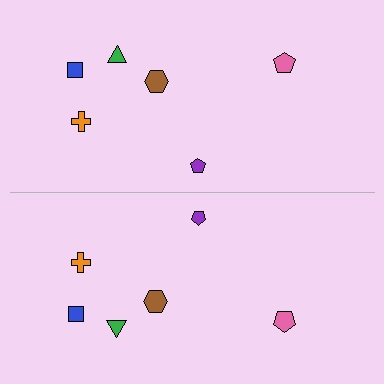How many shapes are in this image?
There are 12 shapes in this image.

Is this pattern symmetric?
Yes, this pattern has bilateral (reflection) symmetry.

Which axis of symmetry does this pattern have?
The pattern has a horizontal axis of symmetry running through the center of the image.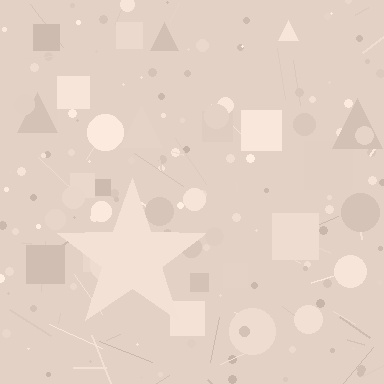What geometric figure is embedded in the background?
A star is embedded in the background.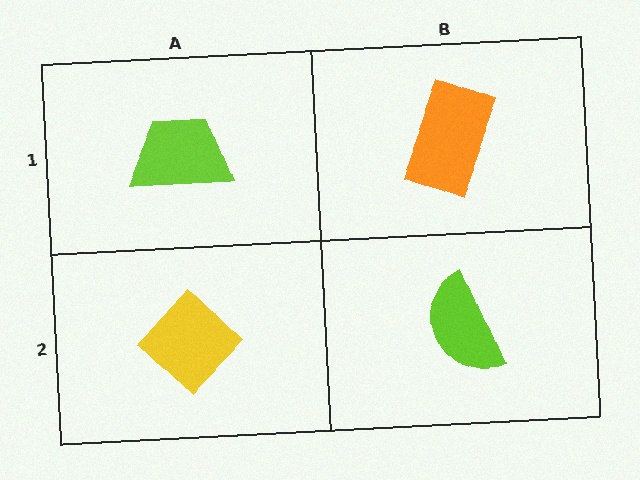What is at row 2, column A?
A yellow diamond.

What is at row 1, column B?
An orange rectangle.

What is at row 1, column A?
A lime trapezoid.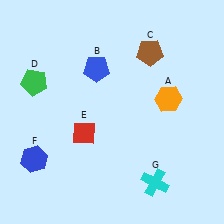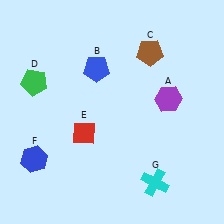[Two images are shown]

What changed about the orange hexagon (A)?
In Image 1, A is orange. In Image 2, it changed to purple.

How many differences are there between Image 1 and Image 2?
There is 1 difference between the two images.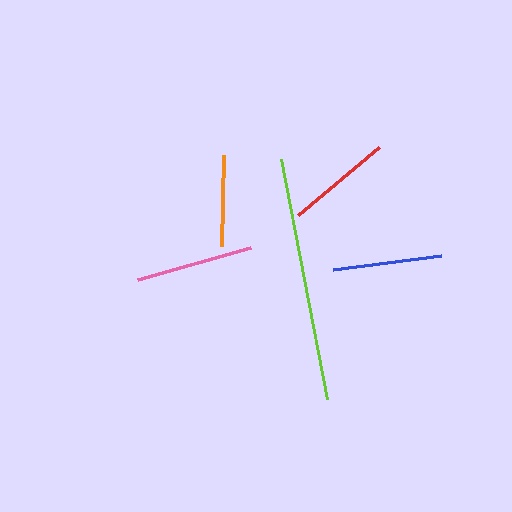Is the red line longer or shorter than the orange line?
The red line is longer than the orange line.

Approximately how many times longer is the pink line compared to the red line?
The pink line is approximately 1.1 times the length of the red line.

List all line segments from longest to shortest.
From longest to shortest: lime, pink, blue, red, orange.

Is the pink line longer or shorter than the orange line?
The pink line is longer than the orange line.